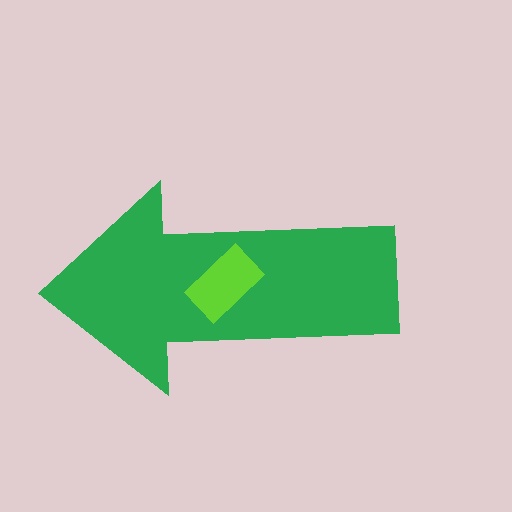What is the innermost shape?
The lime rectangle.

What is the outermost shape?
The green arrow.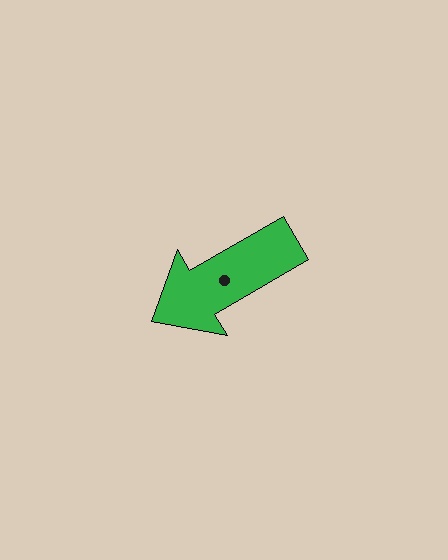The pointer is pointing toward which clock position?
Roughly 8 o'clock.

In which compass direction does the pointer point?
Southwest.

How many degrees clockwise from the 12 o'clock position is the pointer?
Approximately 240 degrees.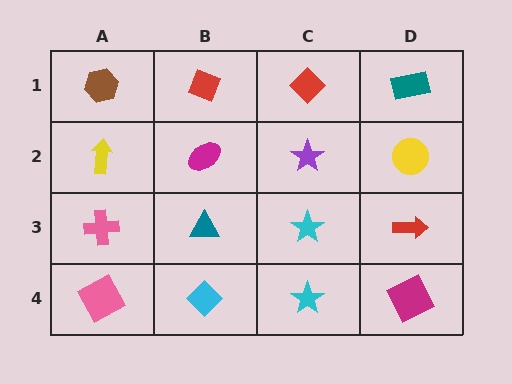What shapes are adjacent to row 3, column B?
A magenta ellipse (row 2, column B), a cyan diamond (row 4, column B), a pink cross (row 3, column A), a cyan star (row 3, column C).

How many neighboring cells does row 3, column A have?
3.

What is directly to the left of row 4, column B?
A pink square.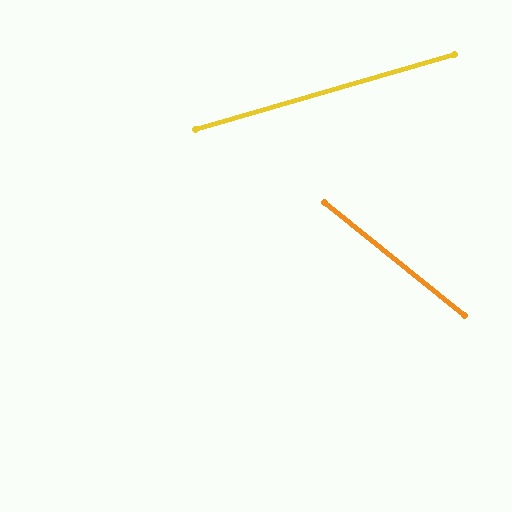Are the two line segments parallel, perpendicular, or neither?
Neither parallel nor perpendicular — they differ by about 55°.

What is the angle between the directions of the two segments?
Approximately 55 degrees.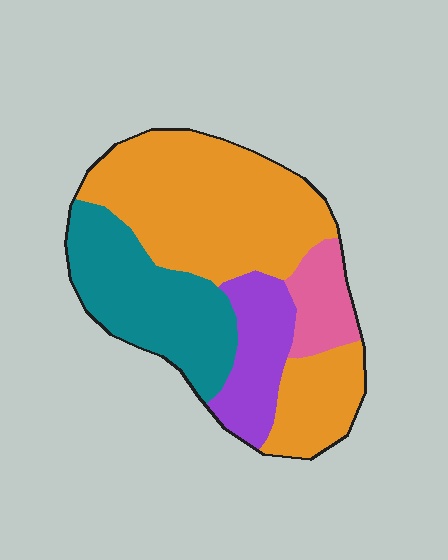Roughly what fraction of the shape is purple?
Purple covers 14% of the shape.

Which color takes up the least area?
Pink, at roughly 10%.